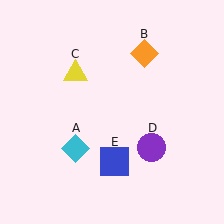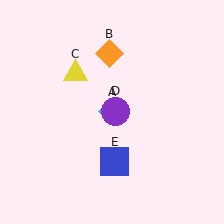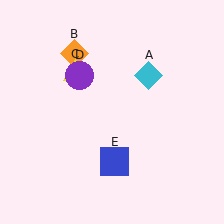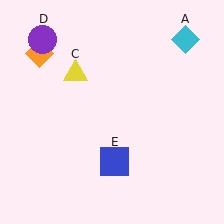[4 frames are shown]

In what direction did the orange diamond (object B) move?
The orange diamond (object B) moved left.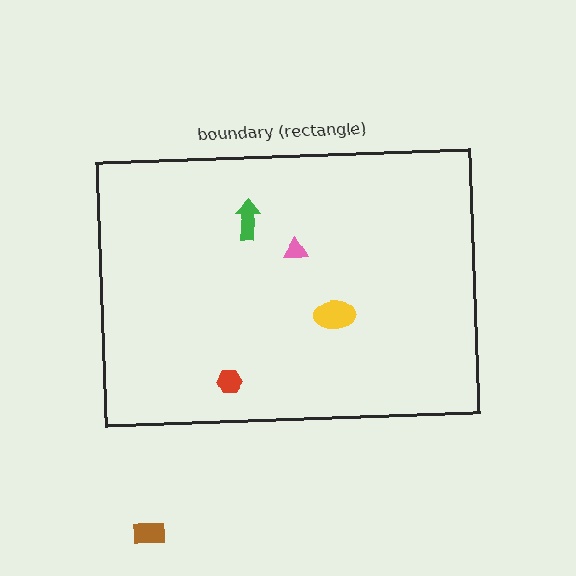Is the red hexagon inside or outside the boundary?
Inside.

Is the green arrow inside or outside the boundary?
Inside.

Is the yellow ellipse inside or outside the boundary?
Inside.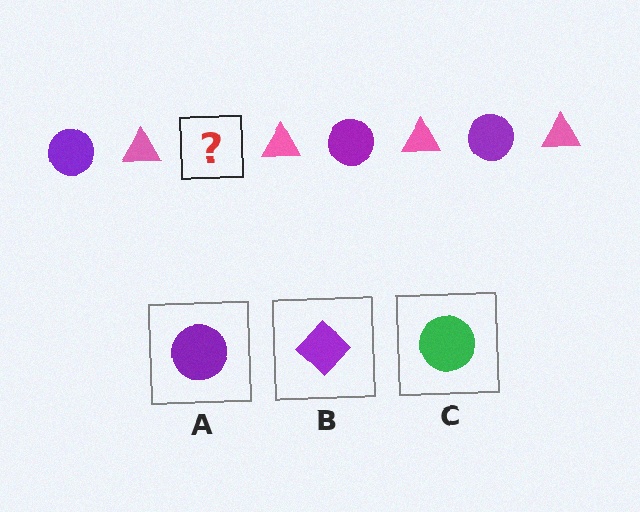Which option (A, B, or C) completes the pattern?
A.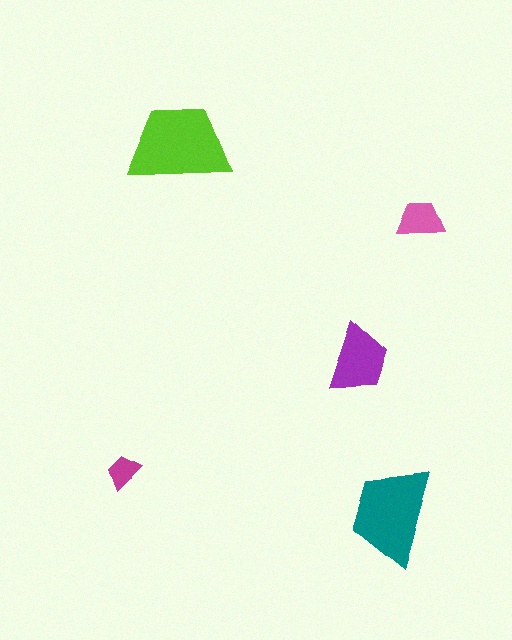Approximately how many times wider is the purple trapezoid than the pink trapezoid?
About 1.5 times wider.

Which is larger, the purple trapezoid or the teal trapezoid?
The teal one.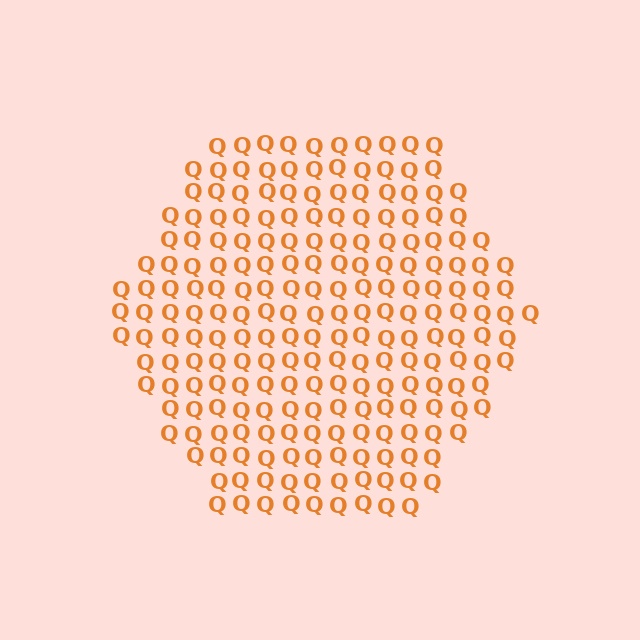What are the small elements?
The small elements are letter Q's.